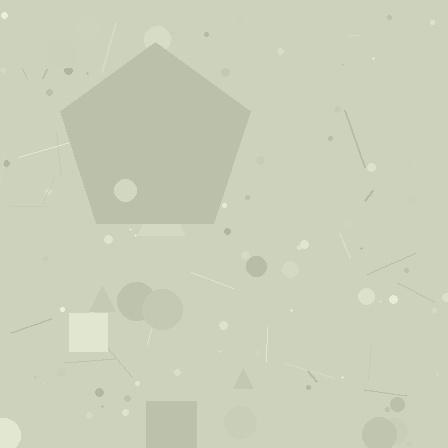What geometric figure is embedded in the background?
A pentagon is embedded in the background.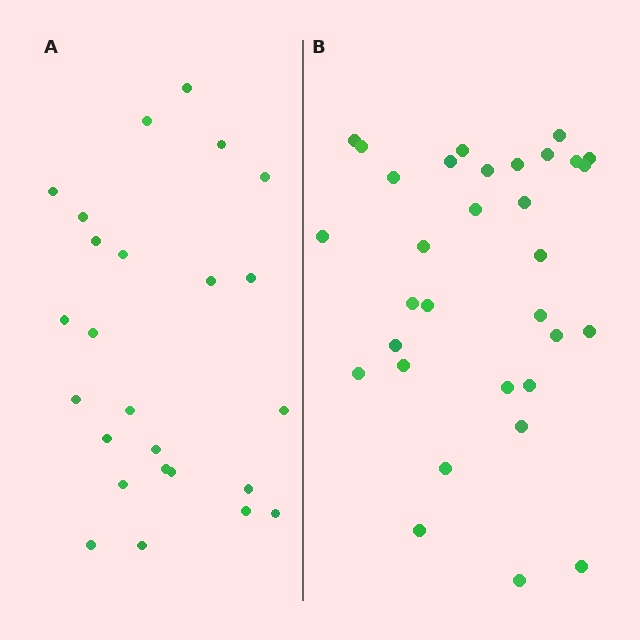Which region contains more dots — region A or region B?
Region B (the right region) has more dots.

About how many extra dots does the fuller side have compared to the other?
Region B has roughly 8 or so more dots than region A.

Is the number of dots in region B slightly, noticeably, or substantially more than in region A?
Region B has noticeably more, but not dramatically so. The ratio is roughly 1.3 to 1.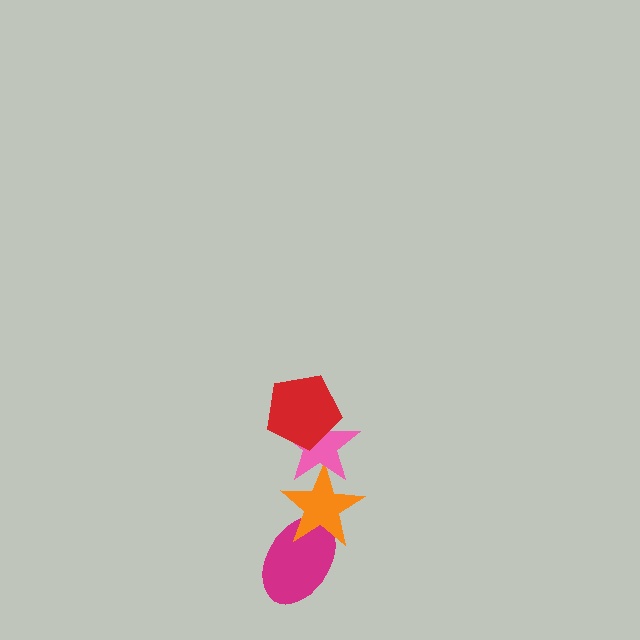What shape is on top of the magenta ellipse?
The orange star is on top of the magenta ellipse.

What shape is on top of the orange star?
The pink star is on top of the orange star.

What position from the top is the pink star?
The pink star is 2nd from the top.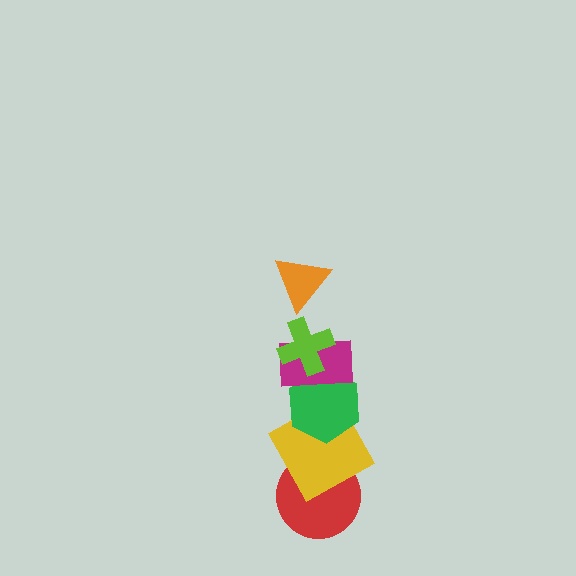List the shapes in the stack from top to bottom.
From top to bottom: the orange triangle, the lime cross, the magenta rectangle, the green hexagon, the yellow square, the red circle.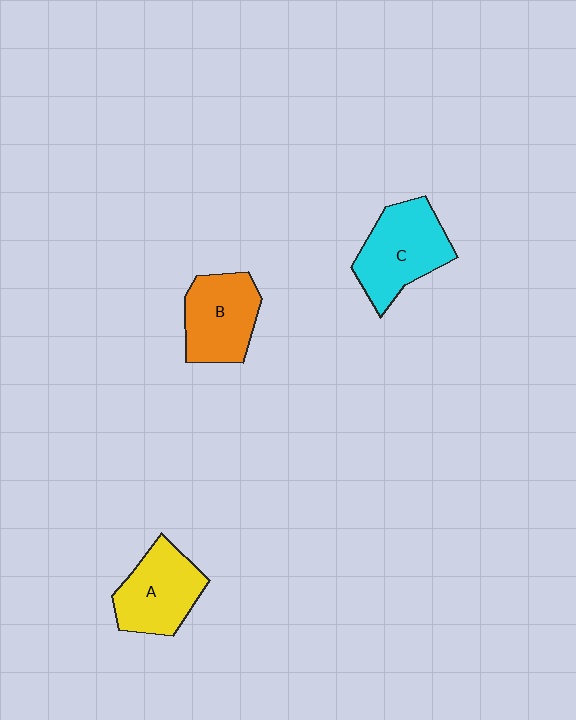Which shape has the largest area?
Shape C (cyan).